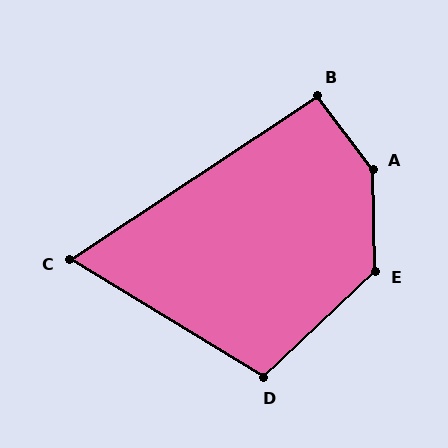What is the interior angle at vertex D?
Approximately 105 degrees (obtuse).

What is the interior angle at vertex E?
Approximately 132 degrees (obtuse).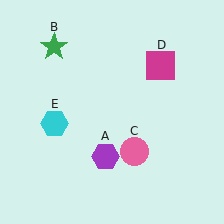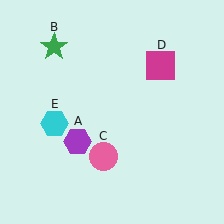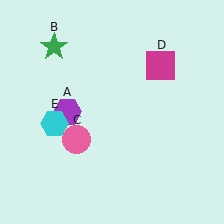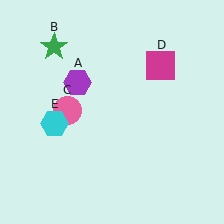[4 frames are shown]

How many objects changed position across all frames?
2 objects changed position: purple hexagon (object A), pink circle (object C).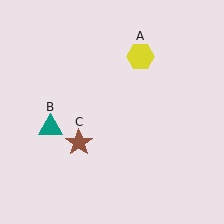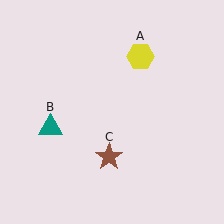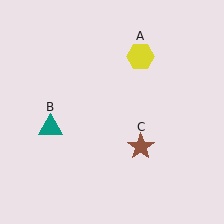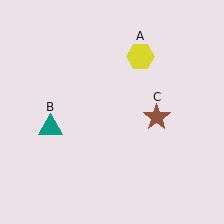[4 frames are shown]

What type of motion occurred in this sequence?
The brown star (object C) rotated counterclockwise around the center of the scene.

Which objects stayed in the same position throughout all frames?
Yellow hexagon (object A) and teal triangle (object B) remained stationary.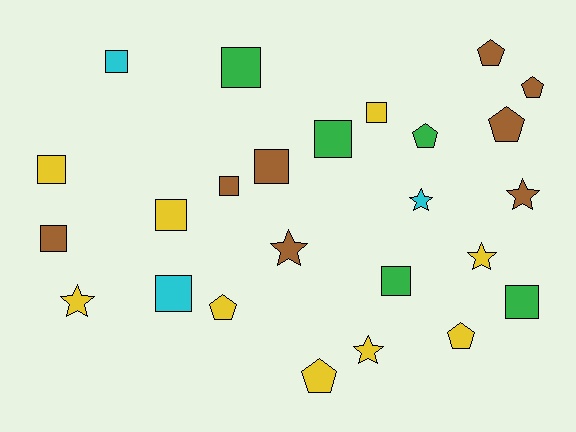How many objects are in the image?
There are 25 objects.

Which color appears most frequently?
Yellow, with 9 objects.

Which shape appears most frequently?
Square, with 12 objects.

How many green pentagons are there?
There is 1 green pentagon.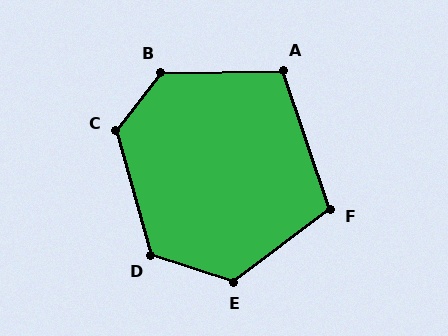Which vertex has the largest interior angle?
B, at approximately 129 degrees.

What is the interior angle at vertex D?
Approximately 123 degrees (obtuse).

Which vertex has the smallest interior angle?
A, at approximately 108 degrees.